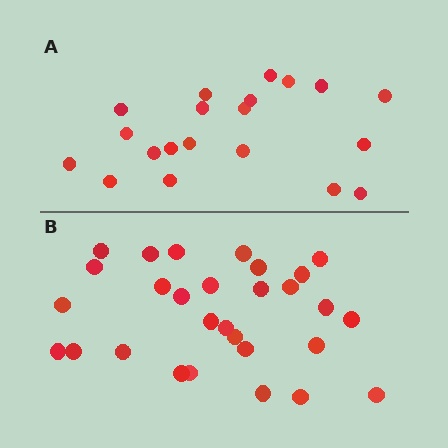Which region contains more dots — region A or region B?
Region B (the bottom region) has more dots.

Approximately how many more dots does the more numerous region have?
Region B has roughly 8 or so more dots than region A.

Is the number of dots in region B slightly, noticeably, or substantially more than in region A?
Region B has substantially more. The ratio is roughly 1.4 to 1.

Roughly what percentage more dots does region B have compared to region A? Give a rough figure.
About 45% more.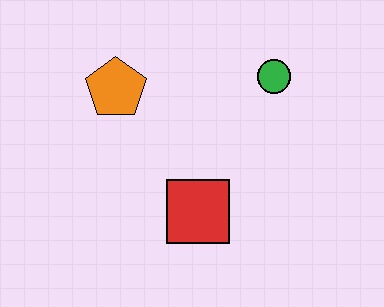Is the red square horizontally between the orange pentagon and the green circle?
Yes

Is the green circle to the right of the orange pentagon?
Yes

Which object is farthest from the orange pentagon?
The green circle is farthest from the orange pentagon.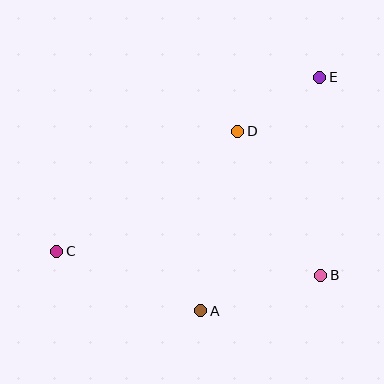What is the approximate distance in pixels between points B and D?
The distance between B and D is approximately 166 pixels.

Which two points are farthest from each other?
Points C and E are farthest from each other.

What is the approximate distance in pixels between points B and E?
The distance between B and E is approximately 198 pixels.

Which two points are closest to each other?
Points D and E are closest to each other.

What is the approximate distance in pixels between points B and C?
The distance between B and C is approximately 265 pixels.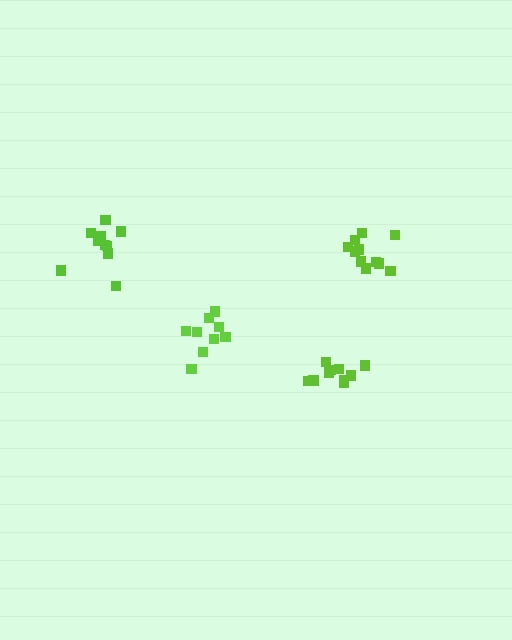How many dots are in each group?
Group 1: 10 dots, Group 2: 10 dots, Group 3: 9 dots, Group 4: 11 dots (40 total).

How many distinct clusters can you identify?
There are 4 distinct clusters.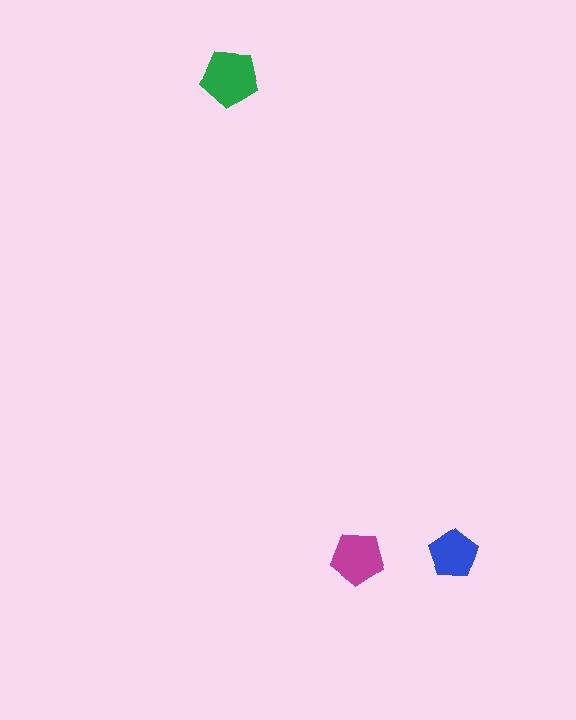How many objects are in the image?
There are 3 objects in the image.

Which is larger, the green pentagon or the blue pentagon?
The green one.